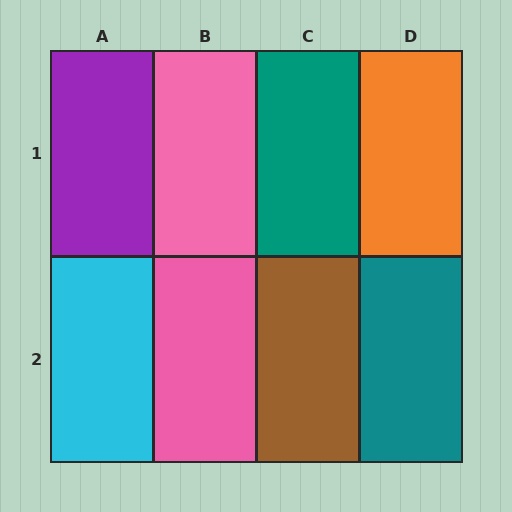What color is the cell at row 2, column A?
Cyan.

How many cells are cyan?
1 cell is cyan.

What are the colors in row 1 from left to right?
Purple, pink, teal, orange.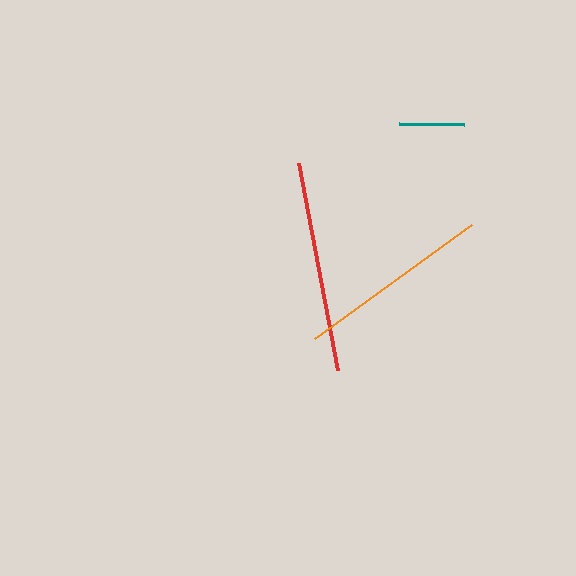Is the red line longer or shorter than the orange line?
The red line is longer than the orange line.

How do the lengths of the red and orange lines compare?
The red and orange lines are approximately the same length.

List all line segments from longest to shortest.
From longest to shortest: red, orange, teal.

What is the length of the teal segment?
The teal segment is approximately 65 pixels long.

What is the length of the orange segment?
The orange segment is approximately 194 pixels long.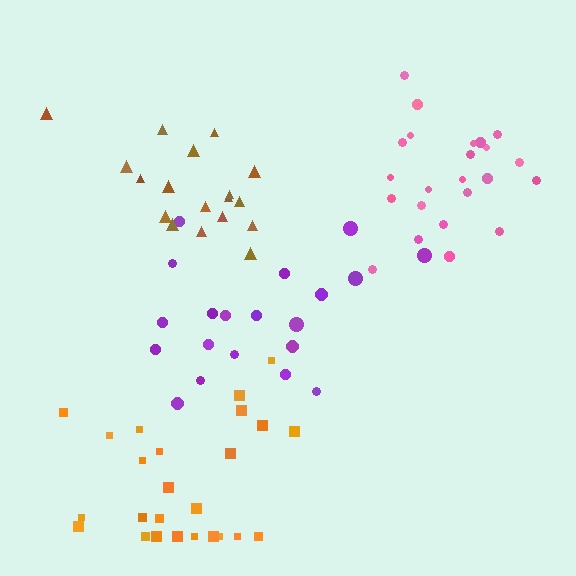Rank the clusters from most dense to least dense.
brown, pink, orange, purple.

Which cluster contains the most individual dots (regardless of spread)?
Orange (25).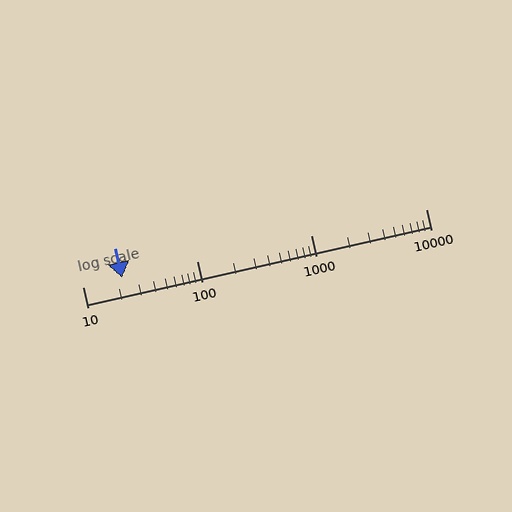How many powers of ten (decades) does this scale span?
The scale spans 3 decades, from 10 to 10000.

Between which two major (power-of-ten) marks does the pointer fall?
The pointer is between 10 and 100.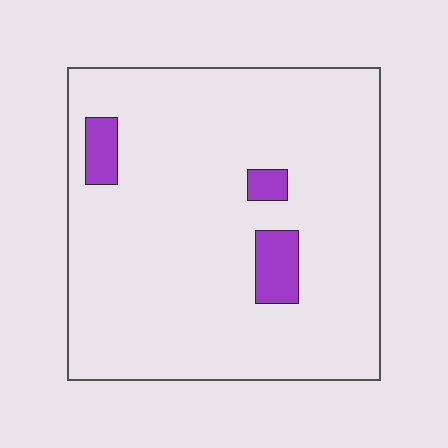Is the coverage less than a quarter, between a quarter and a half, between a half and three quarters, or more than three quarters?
Less than a quarter.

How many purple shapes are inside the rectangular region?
3.